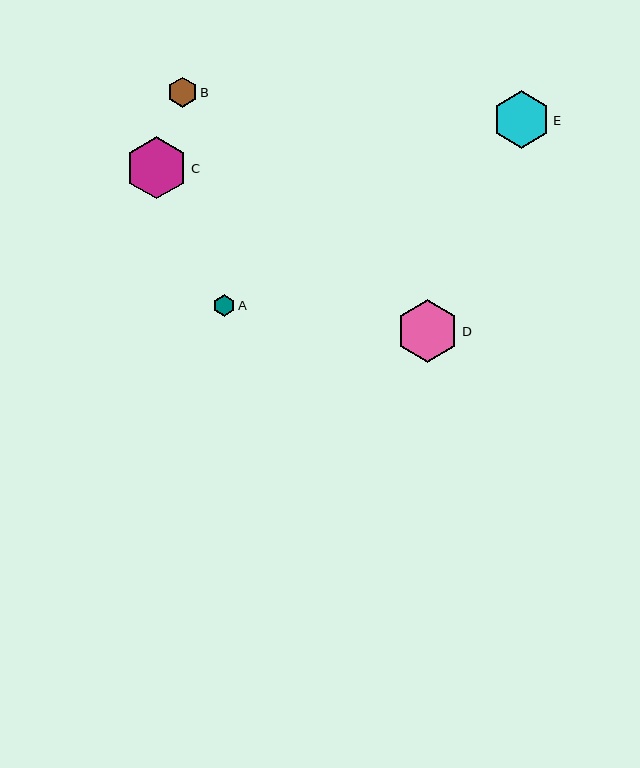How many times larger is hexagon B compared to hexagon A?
Hexagon B is approximately 1.4 times the size of hexagon A.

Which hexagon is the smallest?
Hexagon A is the smallest with a size of approximately 22 pixels.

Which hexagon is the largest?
Hexagon D is the largest with a size of approximately 62 pixels.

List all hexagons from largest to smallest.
From largest to smallest: D, C, E, B, A.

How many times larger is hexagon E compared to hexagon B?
Hexagon E is approximately 1.9 times the size of hexagon B.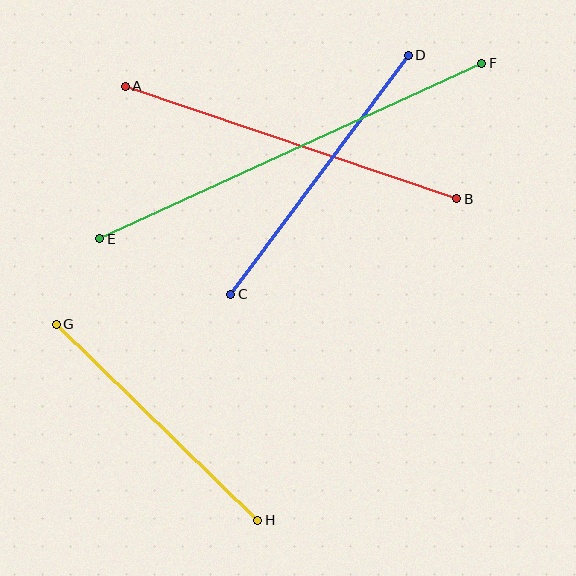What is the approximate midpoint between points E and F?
The midpoint is at approximately (291, 151) pixels.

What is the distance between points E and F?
The distance is approximately 420 pixels.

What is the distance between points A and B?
The distance is approximately 350 pixels.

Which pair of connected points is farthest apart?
Points E and F are farthest apart.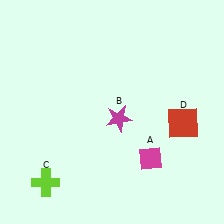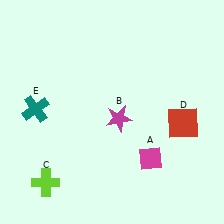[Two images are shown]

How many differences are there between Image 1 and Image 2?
There is 1 difference between the two images.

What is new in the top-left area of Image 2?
A teal cross (E) was added in the top-left area of Image 2.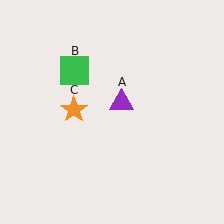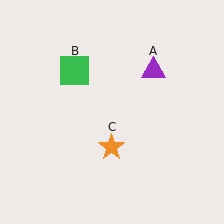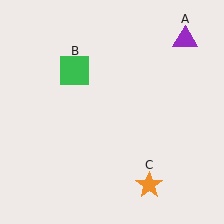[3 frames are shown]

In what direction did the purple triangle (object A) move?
The purple triangle (object A) moved up and to the right.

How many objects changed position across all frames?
2 objects changed position: purple triangle (object A), orange star (object C).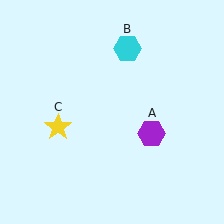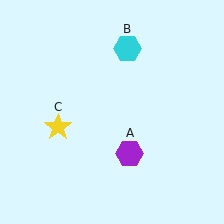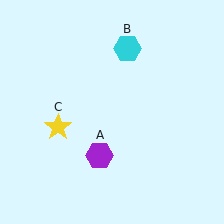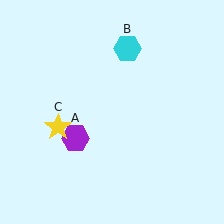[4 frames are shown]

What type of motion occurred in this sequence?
The purple hexagon (object A) rotated clockwise around the center of the scene.